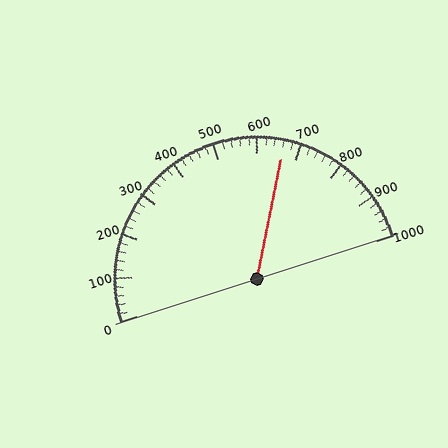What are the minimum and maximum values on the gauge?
The gauge ranges from 0 to 1000.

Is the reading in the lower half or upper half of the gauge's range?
The reading is in the upper half of the range (0 to 1000).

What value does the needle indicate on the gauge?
The needle indicates approximately 660.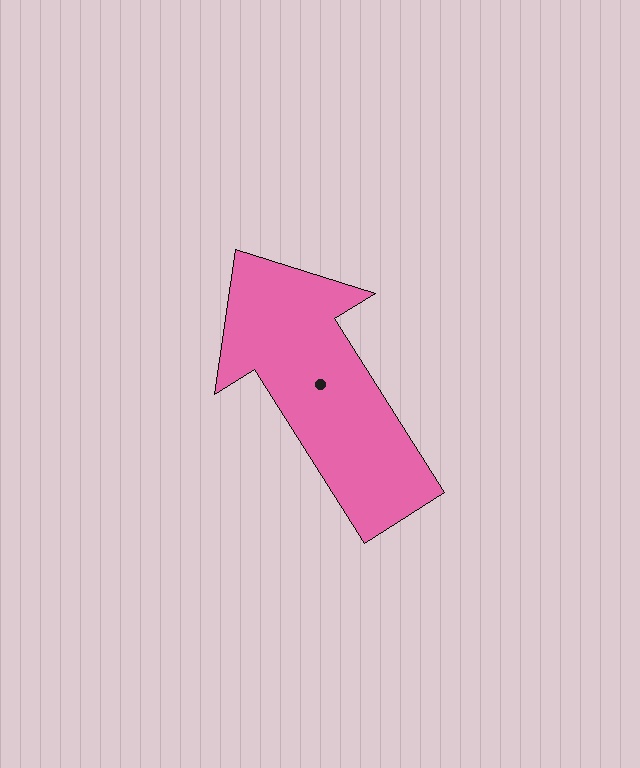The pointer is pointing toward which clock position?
Roughly 11 o'clock.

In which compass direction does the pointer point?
Northwest.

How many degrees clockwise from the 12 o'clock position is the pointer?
Approximately 328 degrees.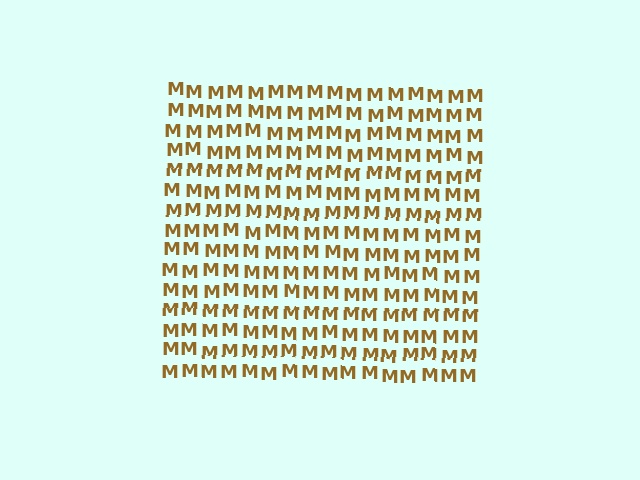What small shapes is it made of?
It is made of small letter M's.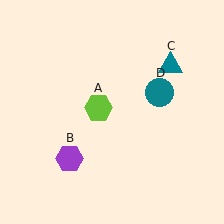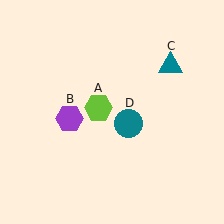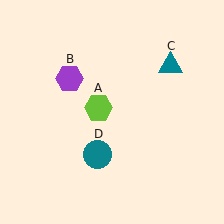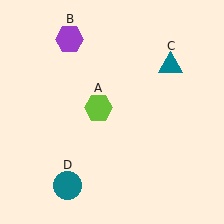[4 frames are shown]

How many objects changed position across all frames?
2 objects changed position: purple hexagon (object B), teal circle (object D).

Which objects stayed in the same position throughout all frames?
Lime hexagon (object A) and teal triangle (object C) remained stationary.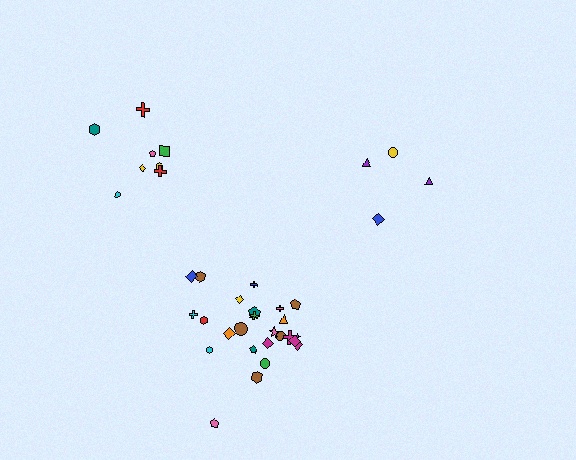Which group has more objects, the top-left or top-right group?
The top-left group.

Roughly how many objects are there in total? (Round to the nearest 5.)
Roughly 35 objects in total.